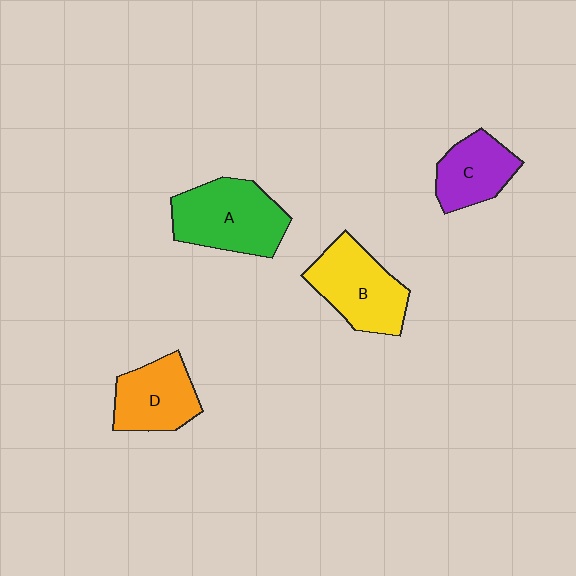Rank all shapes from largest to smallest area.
From largest to smallest: A (green), B (yellow), D (orange), C (purple).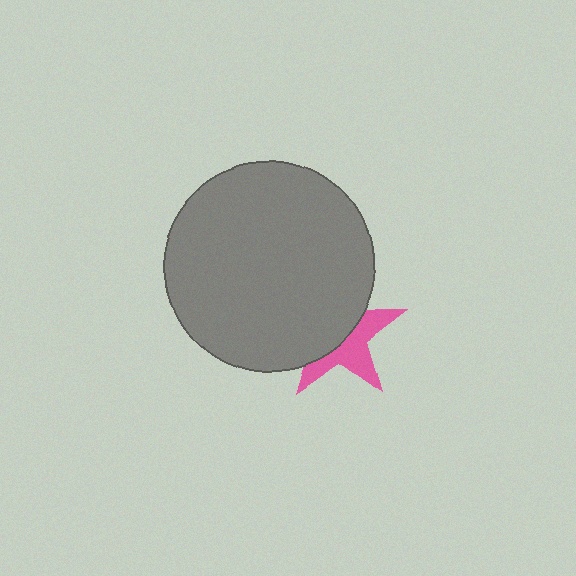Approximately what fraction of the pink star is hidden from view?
Roughly 55% of the pink star is hidden behind the gray circle.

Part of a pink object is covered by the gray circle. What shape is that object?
It is a star.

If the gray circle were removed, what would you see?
You would see the complete pink star.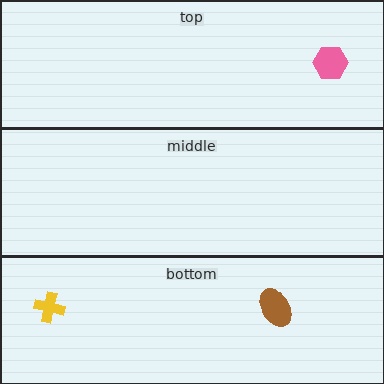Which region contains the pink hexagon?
The top region.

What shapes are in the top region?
The pink hexagon.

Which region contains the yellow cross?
The bottom region.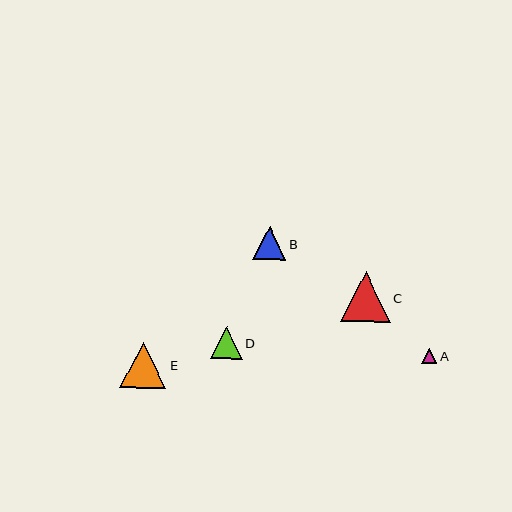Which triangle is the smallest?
Triangle A is the smallest with a size of approximately 15 pixels.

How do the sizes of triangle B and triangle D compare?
Triangle B and triangle D are approximately the same size.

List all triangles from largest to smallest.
From largest to smallest: C, E, B, D, A.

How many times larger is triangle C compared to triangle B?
Triangle C is approximately 1.5 times the size of triangle B.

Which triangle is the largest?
Triangle C is the largest with a size of approximately 50 pixels.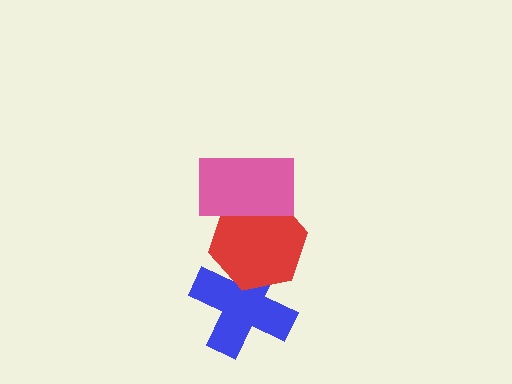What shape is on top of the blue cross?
The red hexagon is on top of the blue cross.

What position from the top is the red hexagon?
The red hexagon is 2nd from the top.